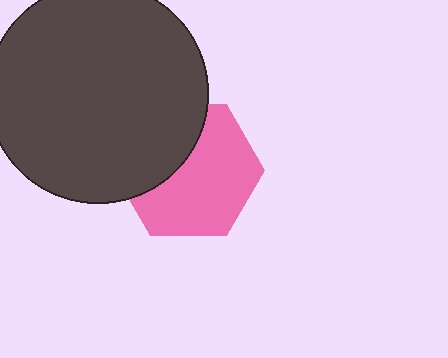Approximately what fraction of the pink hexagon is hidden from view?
Roughly 37% of the pink hexagon is hidden behind the dark gray circle.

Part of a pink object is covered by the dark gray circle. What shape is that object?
It is a hexagon.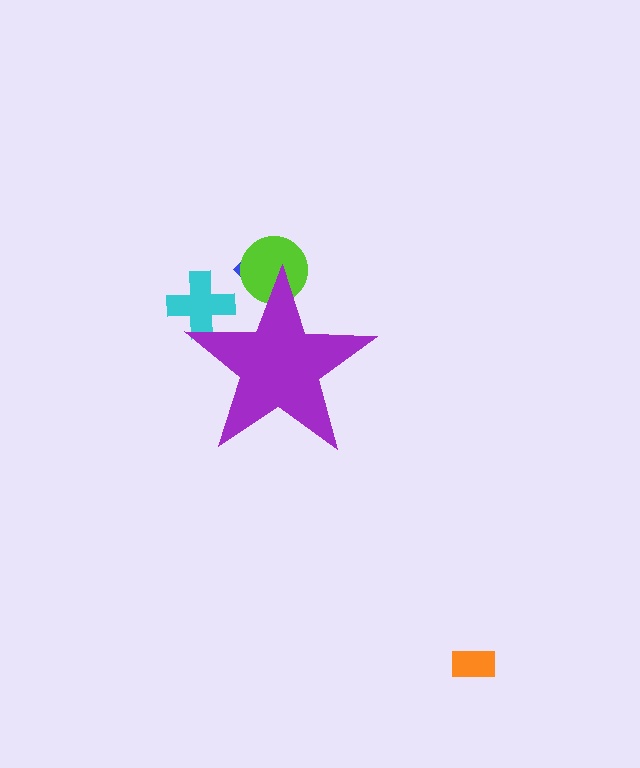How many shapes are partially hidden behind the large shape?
4 shapes are partially hidden.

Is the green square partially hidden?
Yes, the green square is partially hidden behind the purple star.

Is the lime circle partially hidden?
Yes, the lime circle is partially hidden behind the purple star.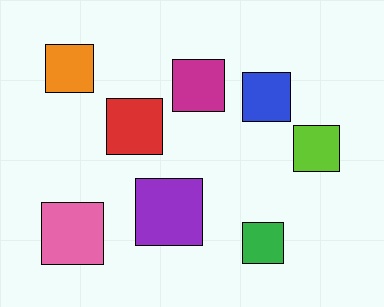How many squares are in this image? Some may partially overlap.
There are 8 squares.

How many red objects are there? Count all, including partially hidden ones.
There is 1 red object.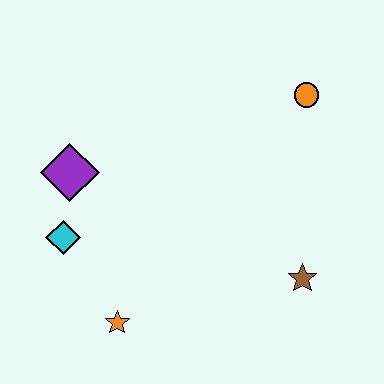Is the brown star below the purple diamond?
Yes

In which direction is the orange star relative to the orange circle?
The orange star is below the orange circle.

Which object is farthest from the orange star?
The orange circle is farthest from the orange star.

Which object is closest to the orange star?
The cyan diamond is closest to the orange star.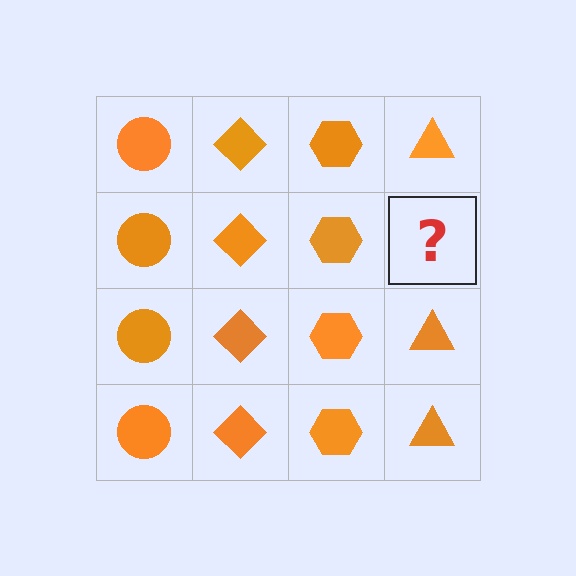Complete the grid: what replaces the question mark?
The question mark should be replaced with an orange triangle.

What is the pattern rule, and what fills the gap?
The rule is that each column has a consistent shape. The gap should be filled with an orange triangle.